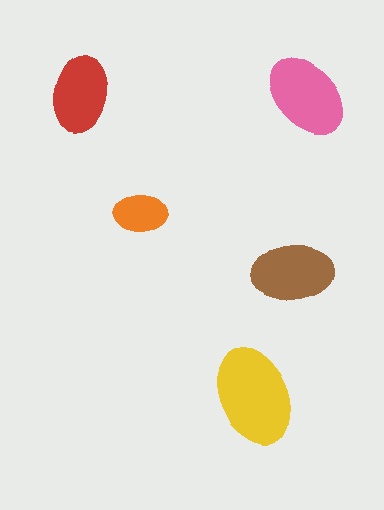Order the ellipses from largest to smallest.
the yellow one, the pink one, the brown one, the red one, the orange one.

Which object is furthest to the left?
The red ellipse is leftmost.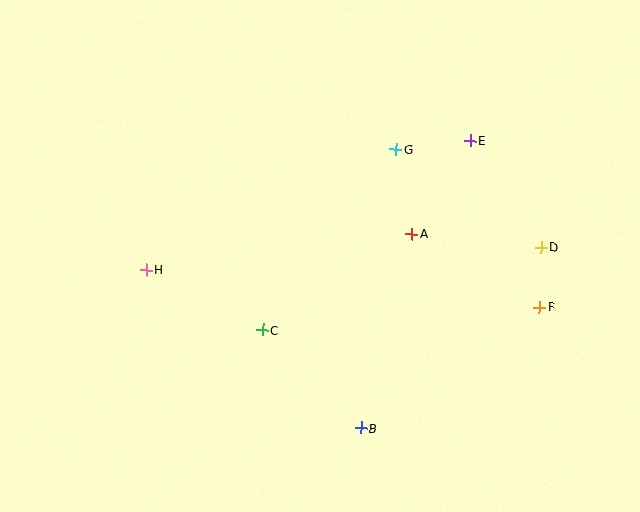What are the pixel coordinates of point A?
Point A is at (412, 234).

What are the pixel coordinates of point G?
Point G is at (396, 149).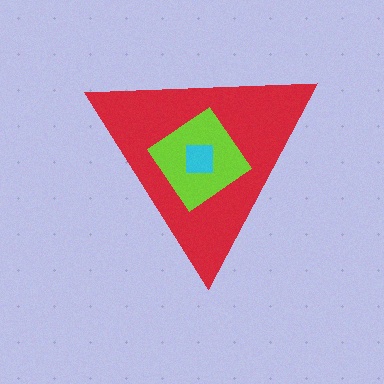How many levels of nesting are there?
3.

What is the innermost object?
The cyan square.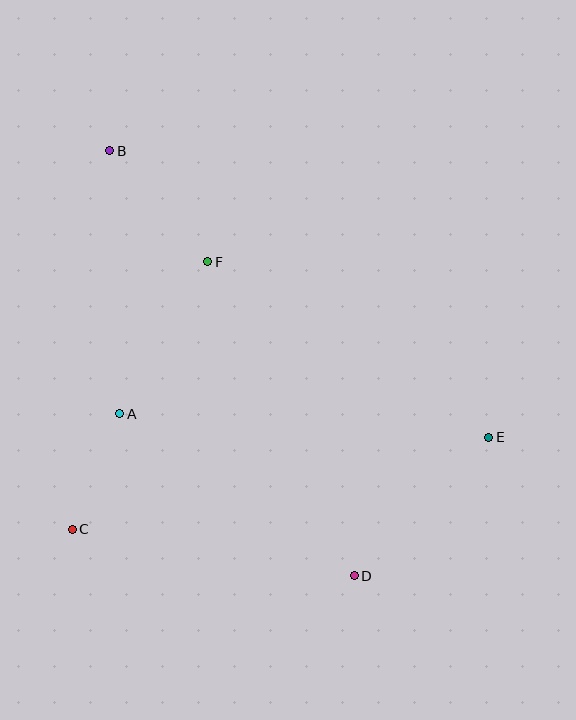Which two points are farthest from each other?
Points B and D are farthest from each other.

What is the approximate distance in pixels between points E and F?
The distance between E and F is approximately 331 pixels.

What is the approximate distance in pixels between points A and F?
The distance between A and F is approximately 175 pixels.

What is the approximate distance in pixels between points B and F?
The distance between B and F is approximately 148 pixels.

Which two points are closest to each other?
Points A and C are closest to each other.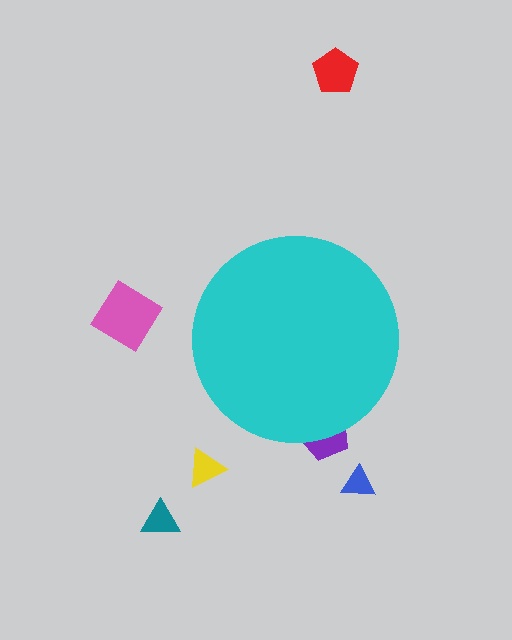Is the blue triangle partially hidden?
No, the blue triangle is fully visible.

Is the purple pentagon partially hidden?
Yes, the purple pentagon is partially hidden behind the cyan circle.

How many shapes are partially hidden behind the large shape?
1 shape is partially hidden.